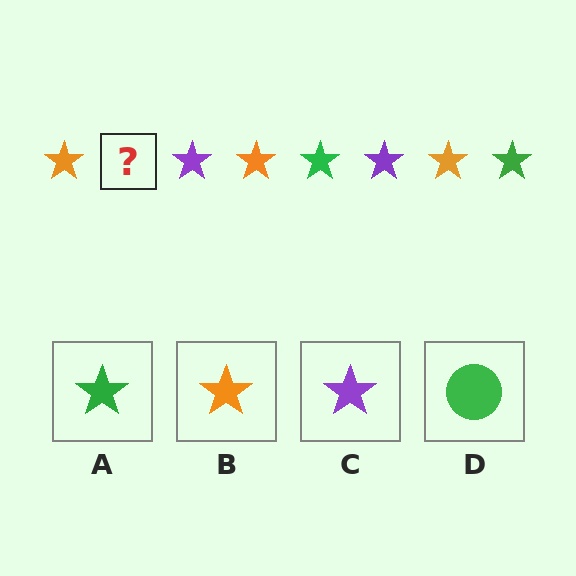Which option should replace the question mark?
Option A.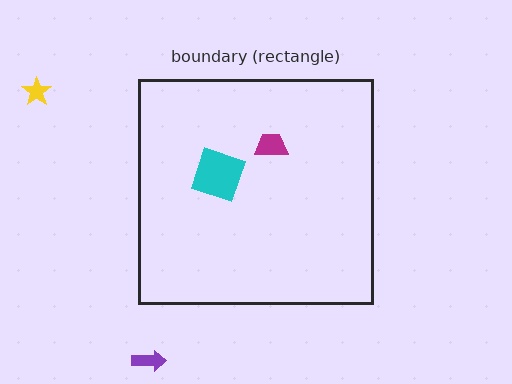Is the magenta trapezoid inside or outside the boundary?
Inside.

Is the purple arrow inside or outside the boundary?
Outside.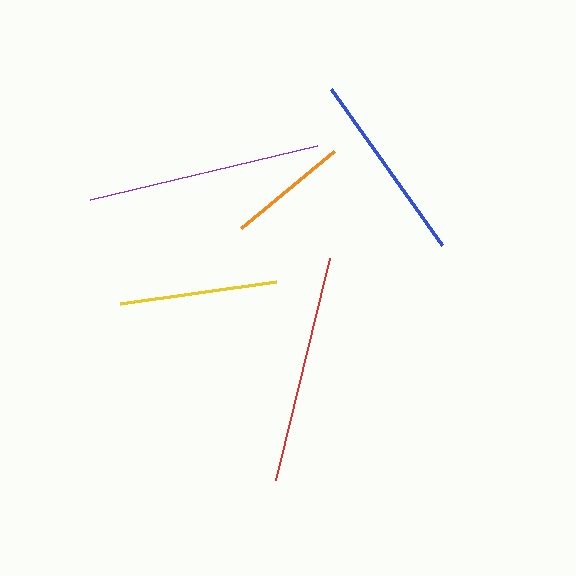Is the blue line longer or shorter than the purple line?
The purple line is longer than the blue line.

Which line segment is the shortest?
The orange line is the shortest at approximately 120 pixels.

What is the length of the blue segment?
The blue segment is approximately 191 pixels long.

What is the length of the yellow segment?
The yellow segment is approximately 158 pixels long.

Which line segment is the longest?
The purple line is the longest at approximately 234 pixels.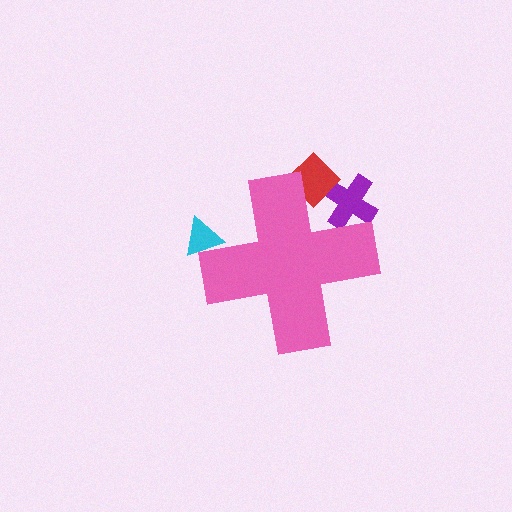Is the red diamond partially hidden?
Yes, the red diamond is partially hidden behind the pink cross.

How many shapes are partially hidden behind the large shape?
3 shapes are partially hidden.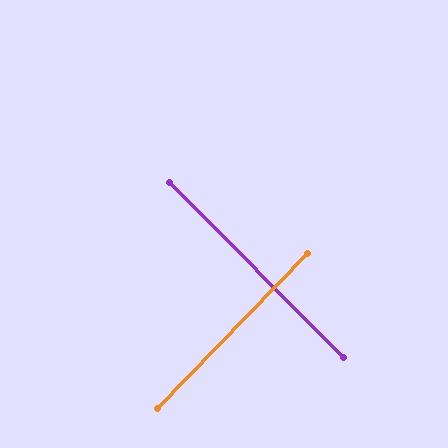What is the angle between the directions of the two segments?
Approximately 89 degrees.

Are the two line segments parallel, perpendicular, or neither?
Perpendicular — they meet at approximately 89°.